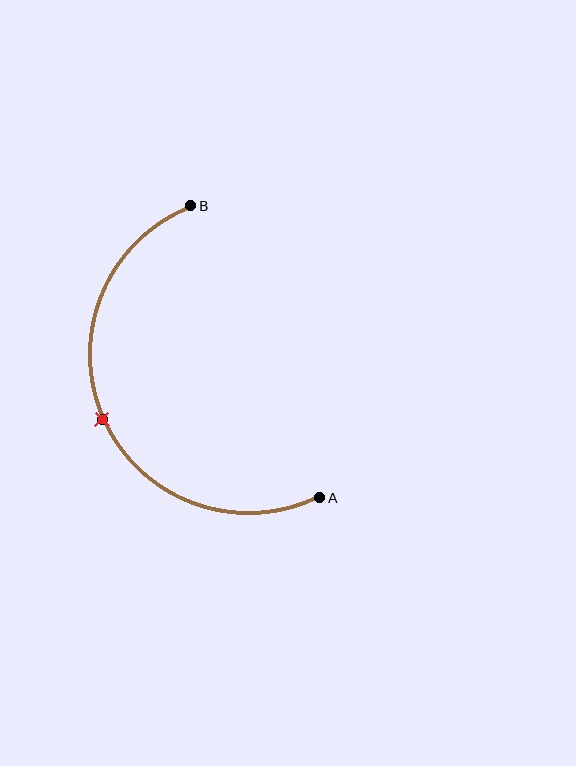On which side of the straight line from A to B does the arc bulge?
The arc bulges to the left of the straight line connecting A and B.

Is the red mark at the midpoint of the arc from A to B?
Yes. The red mark lies on the arc at equal arc-length from both A and B — it is the arc midpoint.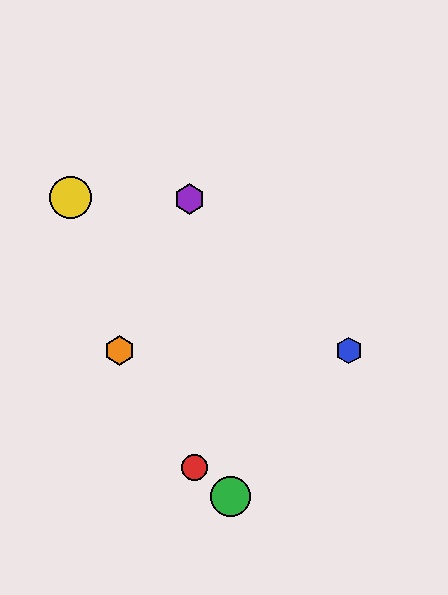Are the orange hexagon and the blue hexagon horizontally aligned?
Yes, both are at y≈350.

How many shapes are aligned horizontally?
2 shapes (the blue hexagon, the orange hexagon) are aligned horizontally.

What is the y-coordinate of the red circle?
The red circle is at y≈467.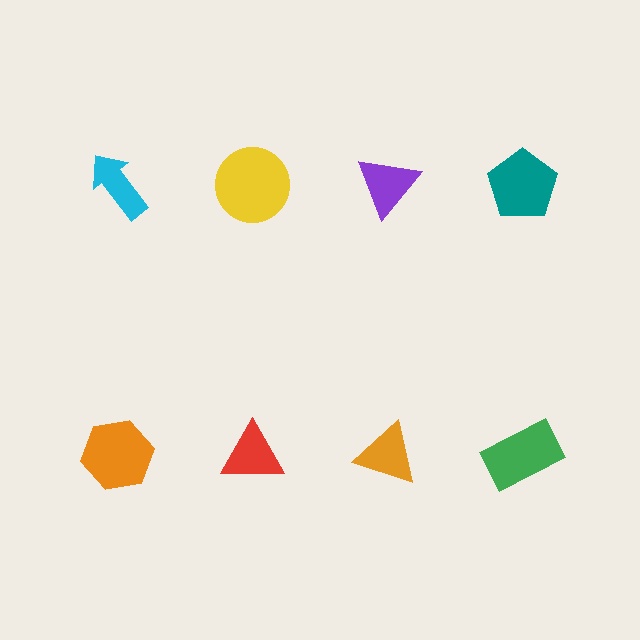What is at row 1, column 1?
A cyan arrow.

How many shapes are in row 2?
4 shapes.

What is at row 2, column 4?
A green rectangle.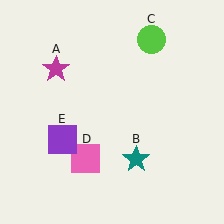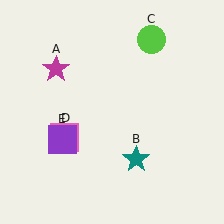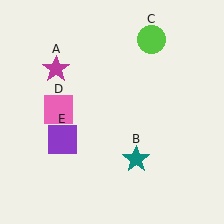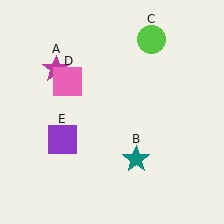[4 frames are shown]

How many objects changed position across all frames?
1 object changed position: pink square (object D).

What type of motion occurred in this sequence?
The pink square (object D) rotated clockwise around the center of the scene.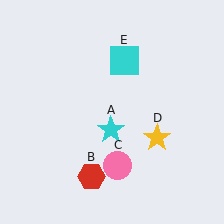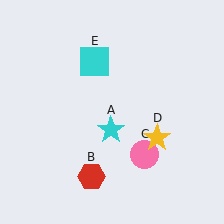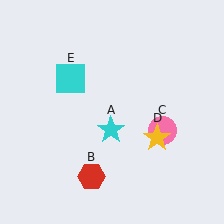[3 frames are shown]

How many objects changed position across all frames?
2 objects changed position: pink circle (object C), cyan square (object E).